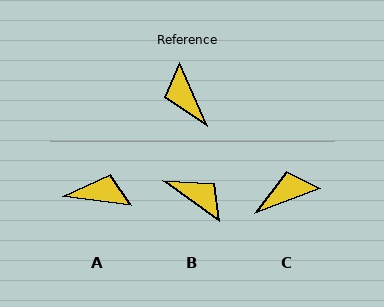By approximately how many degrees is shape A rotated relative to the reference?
Approximately 121 degrees clockwise.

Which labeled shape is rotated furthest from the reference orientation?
B, about 150 degrees away.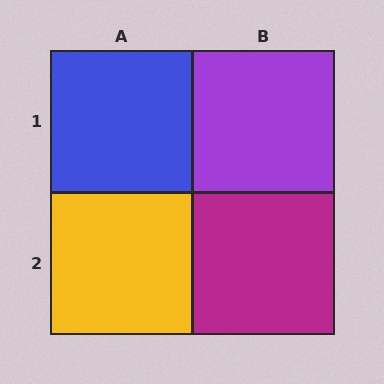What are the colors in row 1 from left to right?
Blue, purple.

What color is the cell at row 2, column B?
Magenta.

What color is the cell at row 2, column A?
Yellow.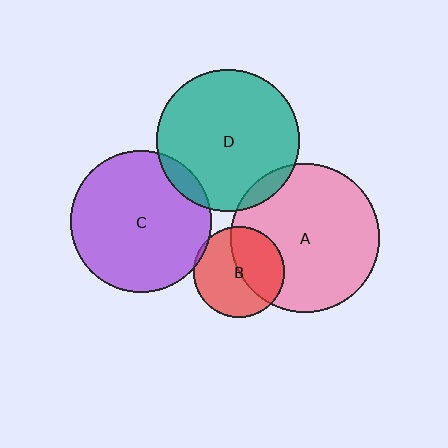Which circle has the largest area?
Circle A (pink).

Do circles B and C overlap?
Yes.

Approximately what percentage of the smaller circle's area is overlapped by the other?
Approximately 5%.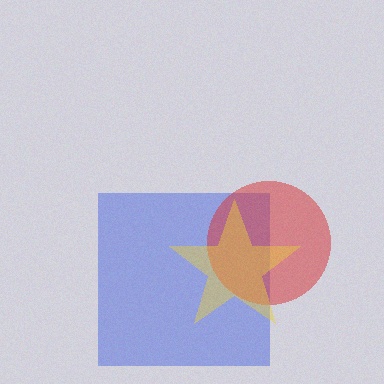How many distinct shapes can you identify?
There are 3 distinct shapes: a blue square, a red circle, a yellow star.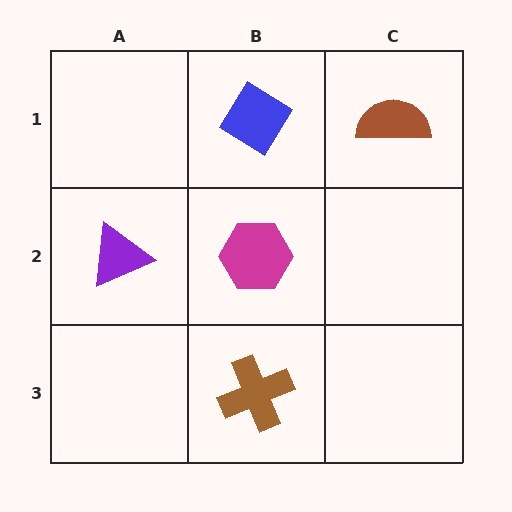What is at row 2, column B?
A magenta hexagon.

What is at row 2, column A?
A purple triangle.